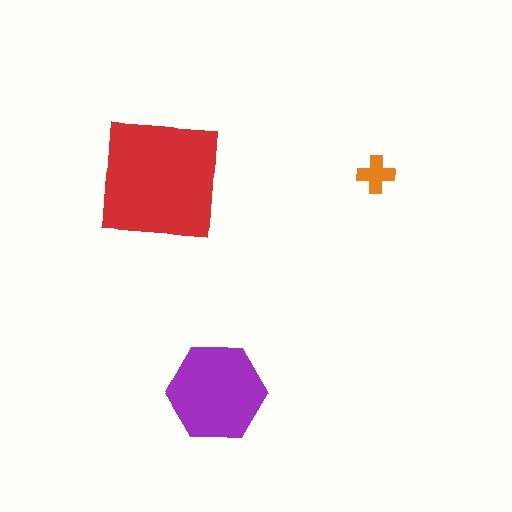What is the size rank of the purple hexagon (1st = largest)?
2nd.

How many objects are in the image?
There are 3 objects in the image.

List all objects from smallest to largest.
The orange cross, the purple hexagon, the red square.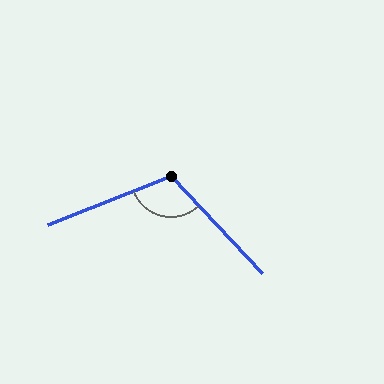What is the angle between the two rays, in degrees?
Approximately 112 degrees.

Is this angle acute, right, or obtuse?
It is obtuse.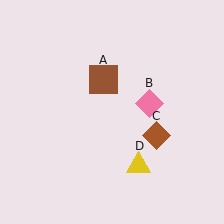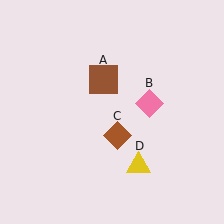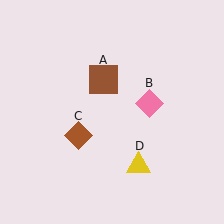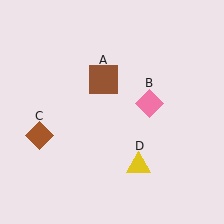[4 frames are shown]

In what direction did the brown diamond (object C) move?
The brown diamond (object C) moved left.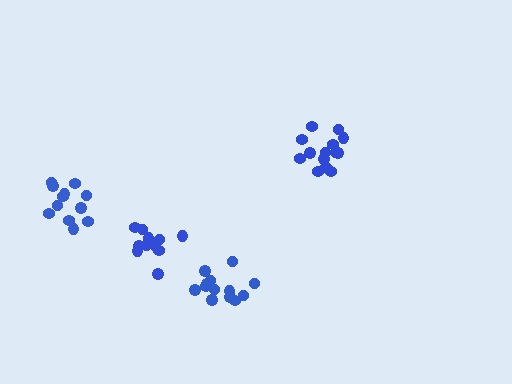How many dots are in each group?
Group 1: 13 dots, Group 2: 12 dots, Group 3: 14 dots, Group 4: 13 dots (52 total).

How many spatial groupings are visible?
There are 4 spatial groupings.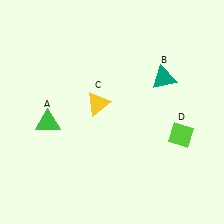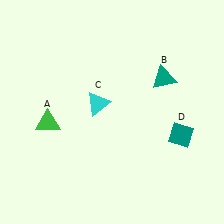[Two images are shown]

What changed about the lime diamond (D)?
In Image 1, D is lime. In Image 2, it changed to teal.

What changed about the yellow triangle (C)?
In Image 1, C is yellow. In Image 2, it changed to cyan.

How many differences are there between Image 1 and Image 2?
There are 2 differences between the two images.